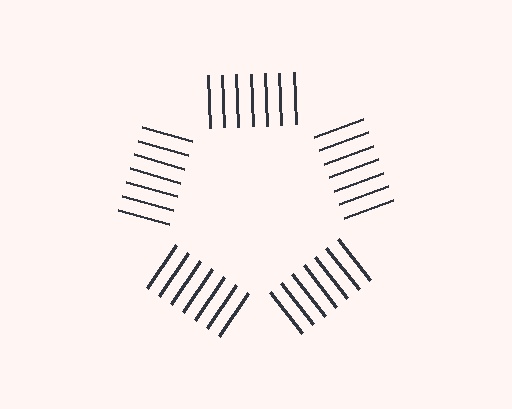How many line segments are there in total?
35 — 7 along each of the 5 edges.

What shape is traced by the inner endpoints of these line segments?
An illusory pentagon — the line segments terminate on its edges but no continuous stroke is drawn.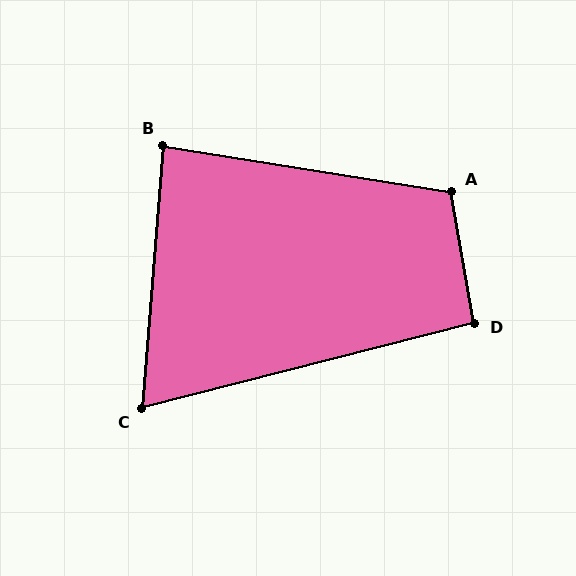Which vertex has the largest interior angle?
A, at approximately 109 degrees.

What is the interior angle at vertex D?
Approximately 94 degrees (approximately right).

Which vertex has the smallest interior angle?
C, at approximately 71 degrees.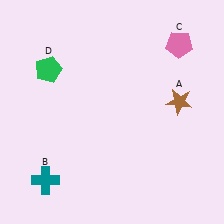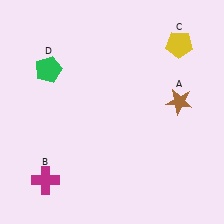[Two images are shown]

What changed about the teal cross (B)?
In Image 1, B is teal. In Image 2, it changed to magenta.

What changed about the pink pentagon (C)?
In Image 1, C is pink. In Image 2, it changed to yellow.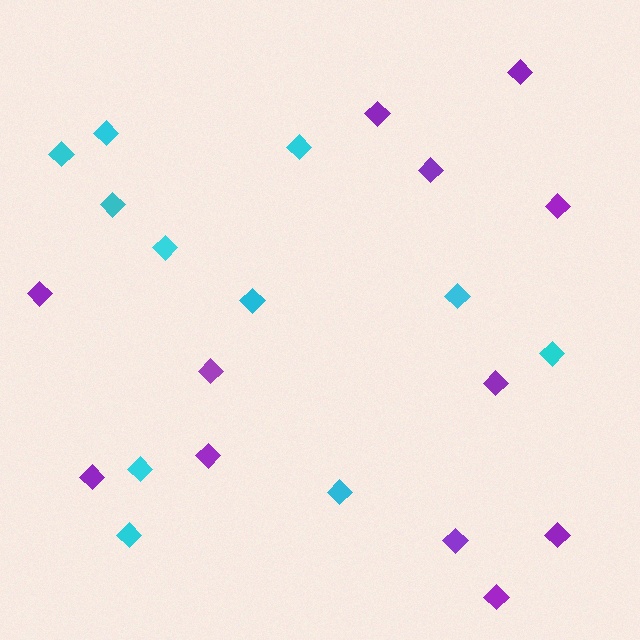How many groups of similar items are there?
There are 2 groups: one group of cyan diamonds (11) and one group of purple diamonds (12).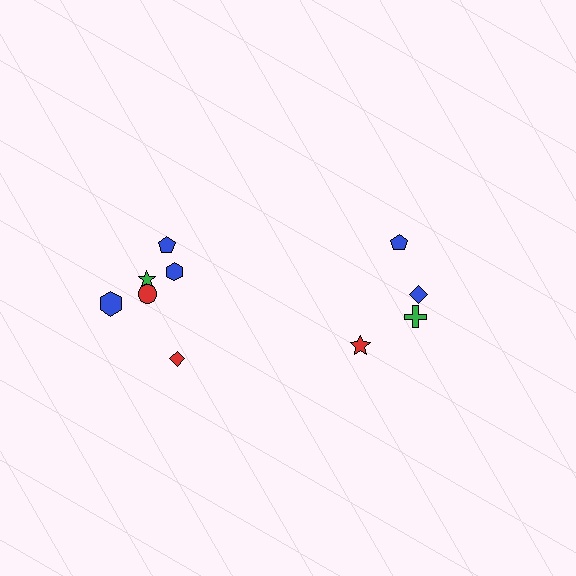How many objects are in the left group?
There are 6 objects.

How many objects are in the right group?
There are 4 objects.